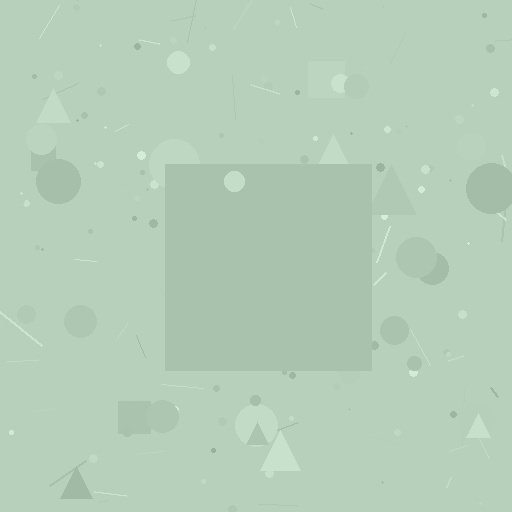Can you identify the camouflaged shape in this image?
The camouflaged shape is a square.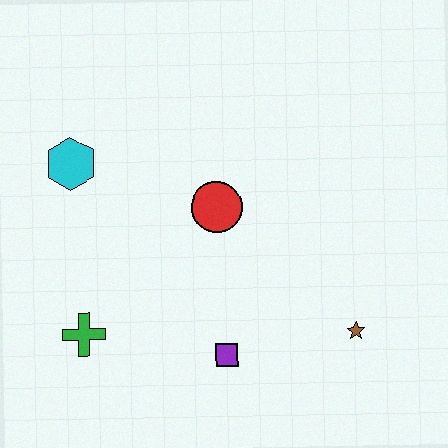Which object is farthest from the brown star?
The cyan hexagon is farthest from the brown star.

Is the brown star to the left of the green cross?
No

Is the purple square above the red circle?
No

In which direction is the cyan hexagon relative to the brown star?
The cyan hexagon is to the left of the brown star.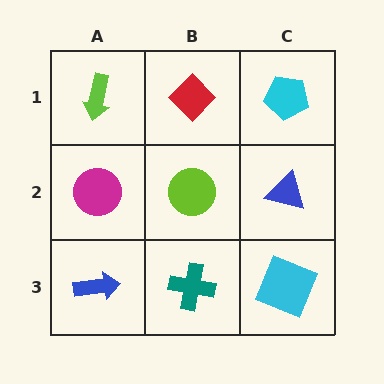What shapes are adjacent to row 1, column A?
A magenta circle (row 2, column A), a red diamond (row 1, column B).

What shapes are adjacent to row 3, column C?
A blue triangle (row 2, column C), a teal cross (row 3, column B).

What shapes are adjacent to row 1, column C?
A blue triangle (row 2, column C), a red diamond (row 1, column B).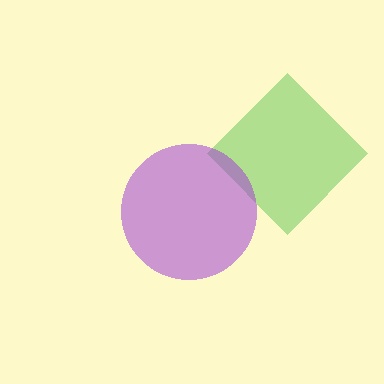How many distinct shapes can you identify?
There are 2 distinct shapes: a green diamond, a purple circle.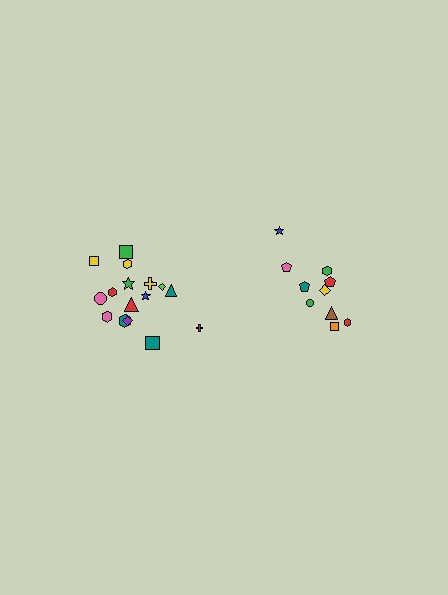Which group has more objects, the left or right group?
The left group.